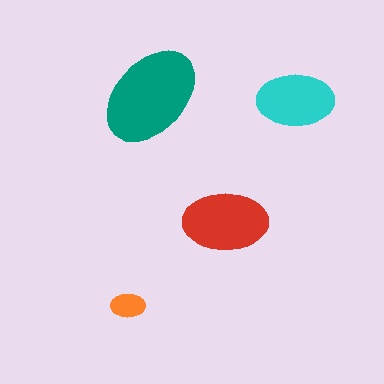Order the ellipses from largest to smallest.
the teal one, the red one, the cyan one, the orange one.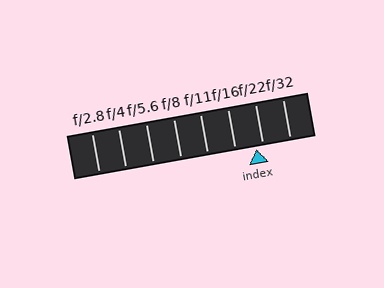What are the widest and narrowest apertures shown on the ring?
The widest aperture shown is f/2.8 and the narrowest is f/32.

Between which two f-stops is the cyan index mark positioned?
The index mark is between f/16 and f/22.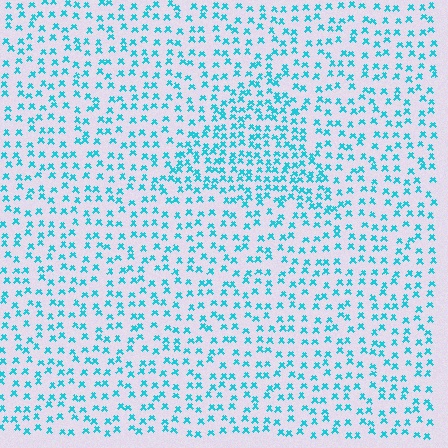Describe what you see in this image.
The image contains small cyan elements arranged at two different densities. A triangle-shaped region is visible where the elements are more densely packed than the surrounding area.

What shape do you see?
I see a triangle.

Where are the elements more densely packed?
The elements are more densely packed inside the triangle boundary.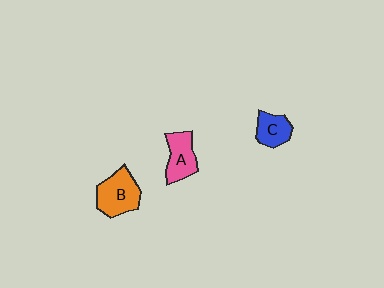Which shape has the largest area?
Shape B (orange).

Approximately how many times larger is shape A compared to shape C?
Approximately 1.3 times.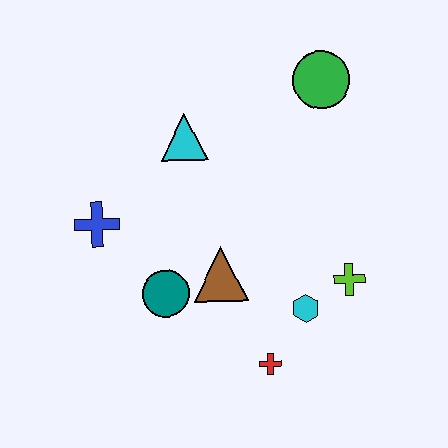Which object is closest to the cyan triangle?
The blue cross is closest to the cyan triangle.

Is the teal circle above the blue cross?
No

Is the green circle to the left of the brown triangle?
No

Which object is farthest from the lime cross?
The blue cross is farthest from the lime cross.